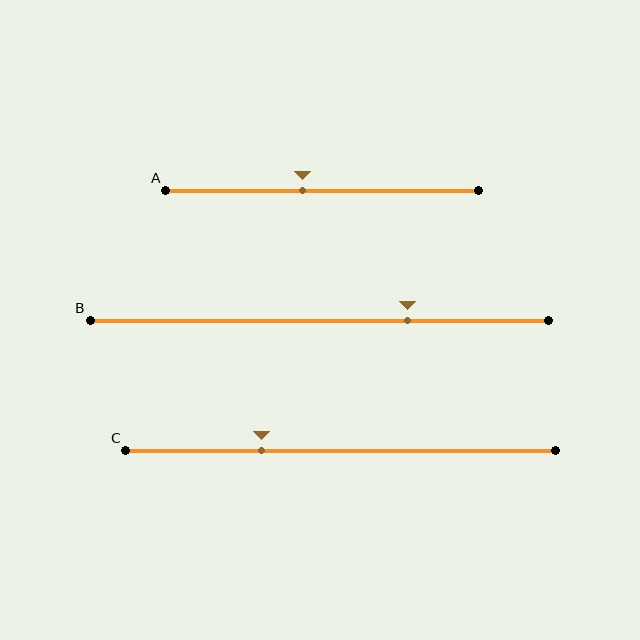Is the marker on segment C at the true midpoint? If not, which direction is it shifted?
No, the marker on segment C is shifted to the left by about 19% of the segment length.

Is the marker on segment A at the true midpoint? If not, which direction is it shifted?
No, the marker on segment A is shifted to the left by about 6% of the segment length.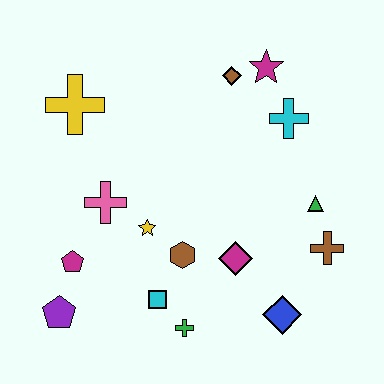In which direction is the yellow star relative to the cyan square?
The yellow star is above the cyan square.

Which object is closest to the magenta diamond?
The brown hexagon is closest to the magenta diamond.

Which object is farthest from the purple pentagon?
The magenta star is farthest from the purple pentagon.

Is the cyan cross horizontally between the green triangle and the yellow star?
Yes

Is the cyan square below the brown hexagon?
Yes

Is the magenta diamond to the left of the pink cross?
No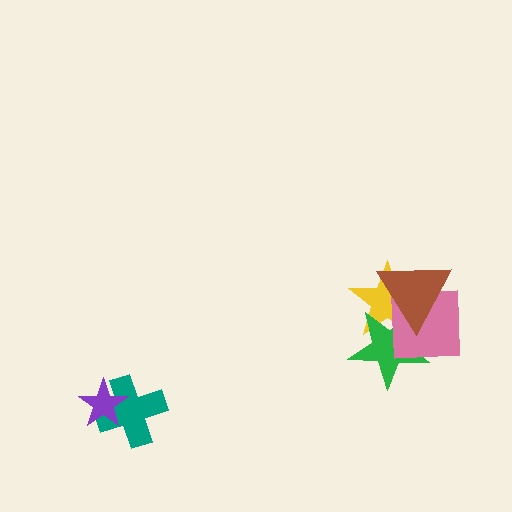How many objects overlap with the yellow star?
3 objects overlap with the yellow star.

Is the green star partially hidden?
Yes, it is partially covered by another shape.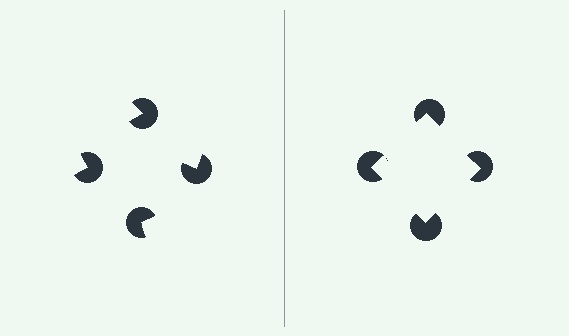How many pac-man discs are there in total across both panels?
8 — 4 on each side.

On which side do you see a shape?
An illusory square appears on the right side. On the left side the wedge cuts are rotated, so no coherent shape forms.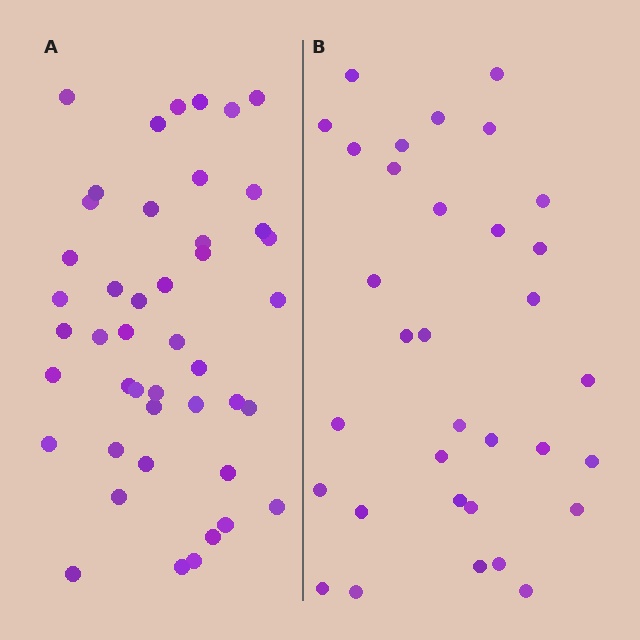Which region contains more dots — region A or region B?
Region A (the left region) has more dots.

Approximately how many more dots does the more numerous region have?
Region A has roughly 12 or so more dots than region B.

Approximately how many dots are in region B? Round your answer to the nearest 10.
About 30 dots. (The exact count is 33, which rounds to 30.)